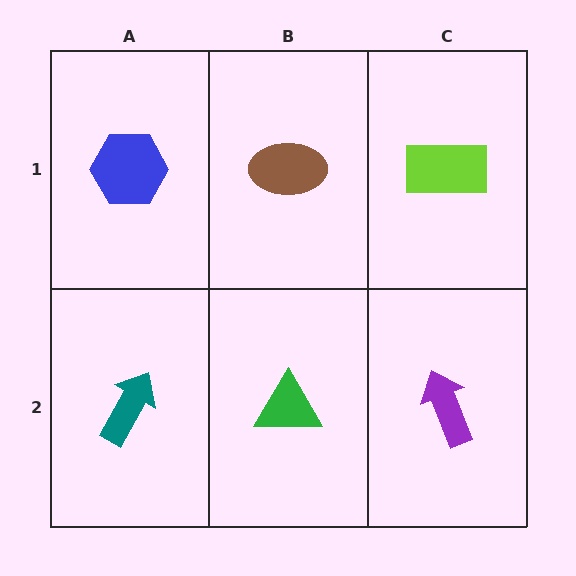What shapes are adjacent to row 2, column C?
A lime rectangle (row 1, column C), a green triangle (row 2, column B).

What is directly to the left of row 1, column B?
A blue hexagon.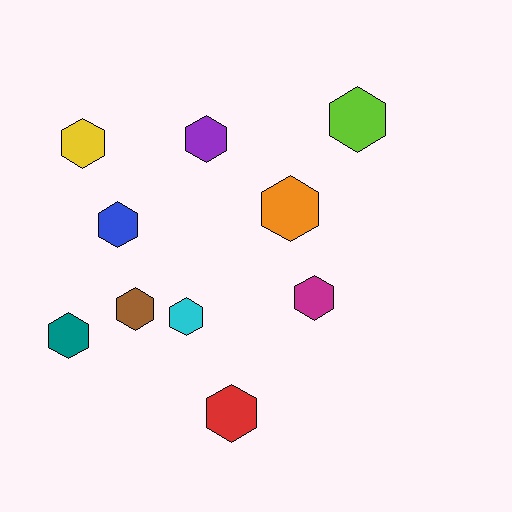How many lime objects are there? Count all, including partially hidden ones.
There is 1 lime object.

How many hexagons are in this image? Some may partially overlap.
There are 10 hexagons.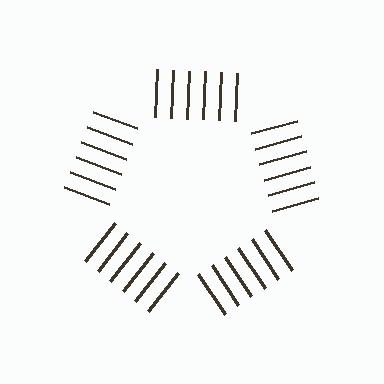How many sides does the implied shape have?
5 sides — the line-ends trace a pentagon.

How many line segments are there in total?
30 — 6 along each of the 5 edges.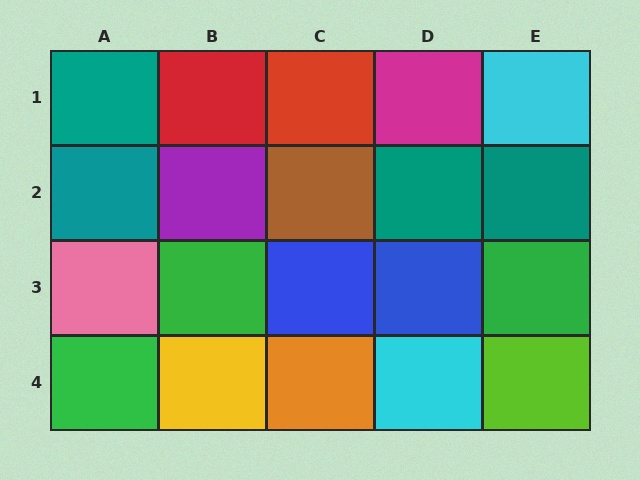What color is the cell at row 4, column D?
Cyan.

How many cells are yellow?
1 cell is yellow.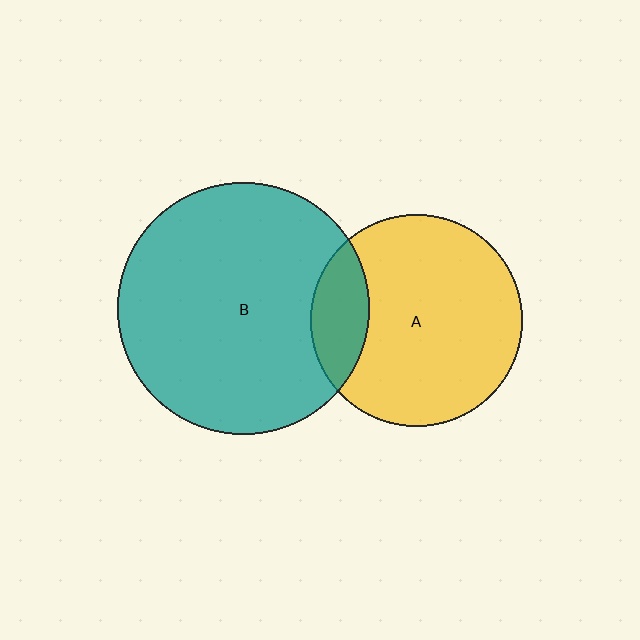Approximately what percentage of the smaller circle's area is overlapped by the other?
Approximately 20%.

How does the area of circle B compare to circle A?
Approximately 1.4 times.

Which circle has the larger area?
Circle B (teal).